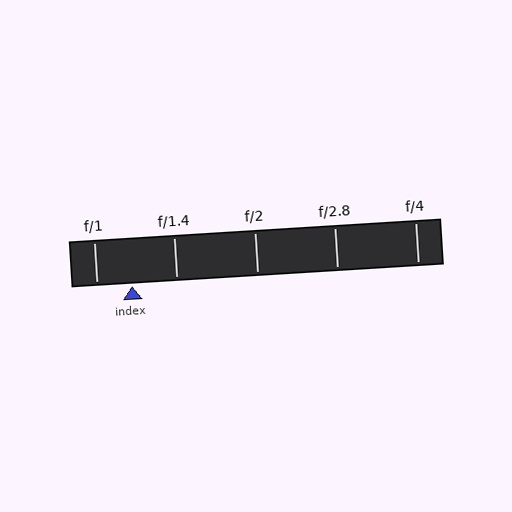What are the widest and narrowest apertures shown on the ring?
The widest aperture shown is f/1 and the narrowest is f/4.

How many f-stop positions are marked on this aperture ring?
There are 5 f-stop positions marked.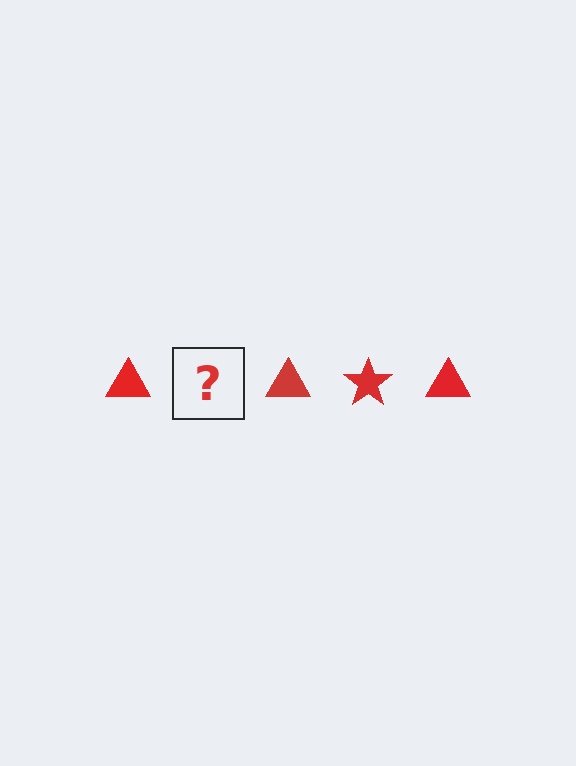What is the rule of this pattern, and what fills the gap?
The rule is that the pattern cycles through triangle, star shapes in red. The gap should be filled with a red star.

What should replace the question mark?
The question mark should be replaced with a red star.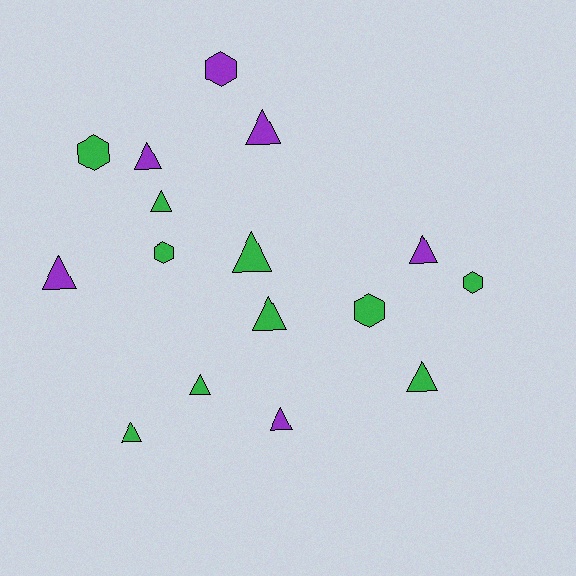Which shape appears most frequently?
Triangle, with 11 objects.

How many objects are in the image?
There are 16 objects.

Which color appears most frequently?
Green, with 10 objects.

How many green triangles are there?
There are 6 green triangles.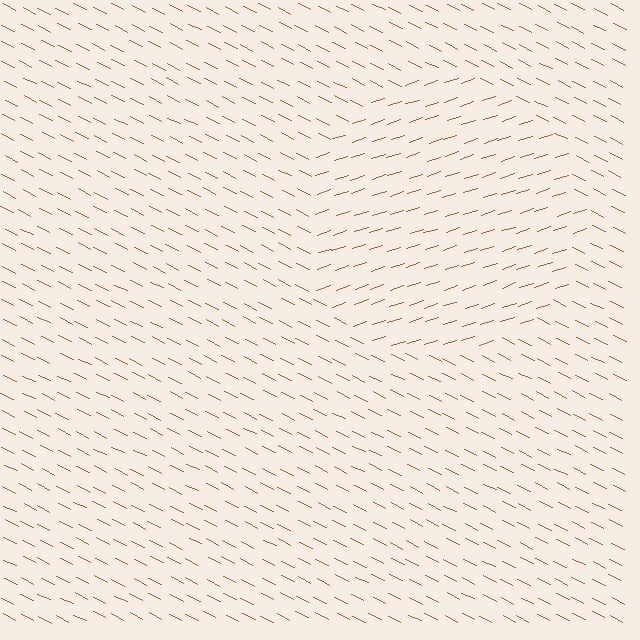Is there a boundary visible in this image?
Yes, there is a texture boundary formed by a change in line orientation.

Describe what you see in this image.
The image is filled with small brown line segments. A circle region in the image has lines oriented differently from the surrounding lines, creating a visible texture boundary.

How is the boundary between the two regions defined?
The boundary is defined purely by a change in line orientation (approximately 45 degrees difference). All lines are the same color and thickness.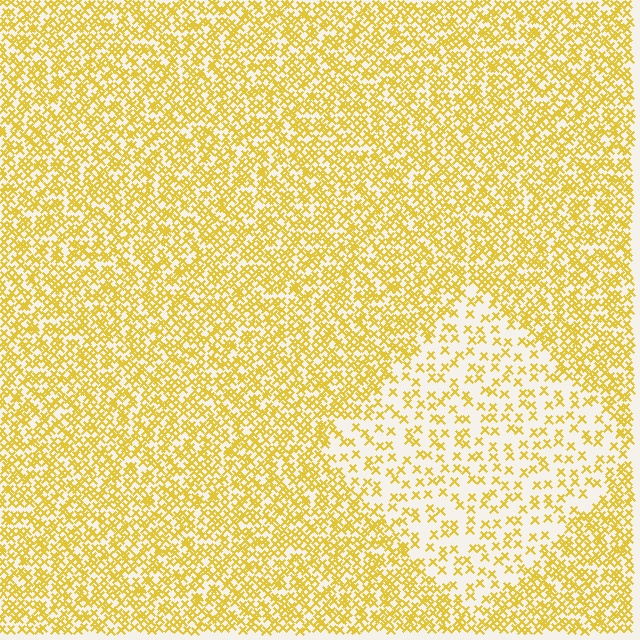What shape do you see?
I see a diamond.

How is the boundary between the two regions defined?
The boundary is defined by a change in element density (approximately 2.4x ratio). All elements are the same color, size, and shape.